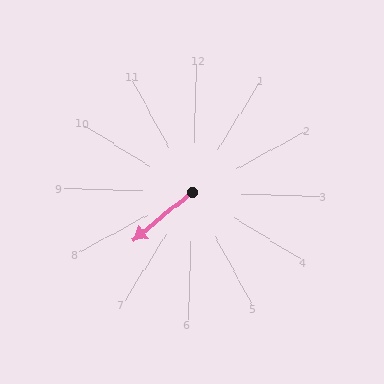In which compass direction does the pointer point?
Southwest.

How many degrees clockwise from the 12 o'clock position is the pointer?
Approximately 229 degrees.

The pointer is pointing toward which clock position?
Roughly 8 o'clock.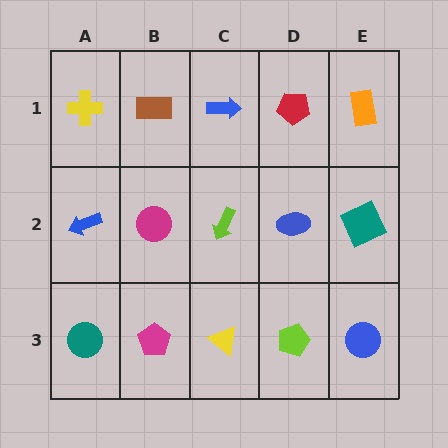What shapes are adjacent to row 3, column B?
A magenta circle (row 2, column B), a teal circle (row 3, column A), a yellow triangle (row 3, column C).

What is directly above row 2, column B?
A brown rectangle.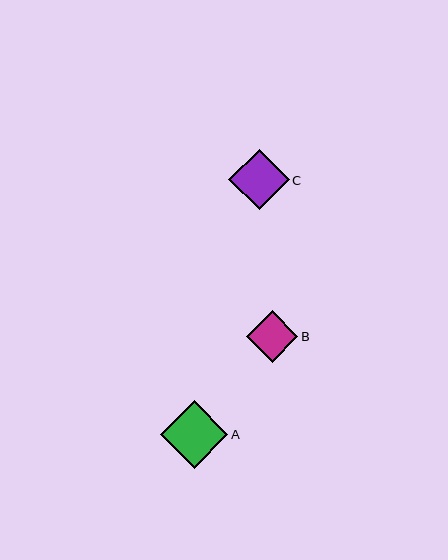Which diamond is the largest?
Diamond A is the largest with a size of approximately 67 pixels.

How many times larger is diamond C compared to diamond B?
Diamond C is approximately 1.2 times the size of diamond B.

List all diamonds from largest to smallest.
From largest to smallest: A, C, B.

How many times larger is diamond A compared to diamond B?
Diamond A is approximately 1.3 times the size of diamond B.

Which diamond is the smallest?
Diamond B is the smallest with a size of approximately 52 pixels.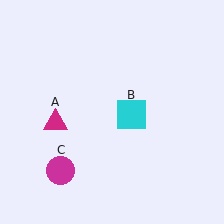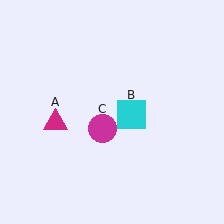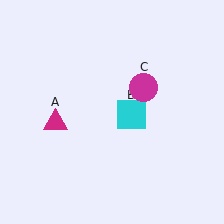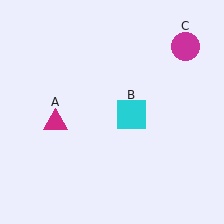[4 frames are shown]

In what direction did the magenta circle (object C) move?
The magenta circle (object C) moved up and to the right.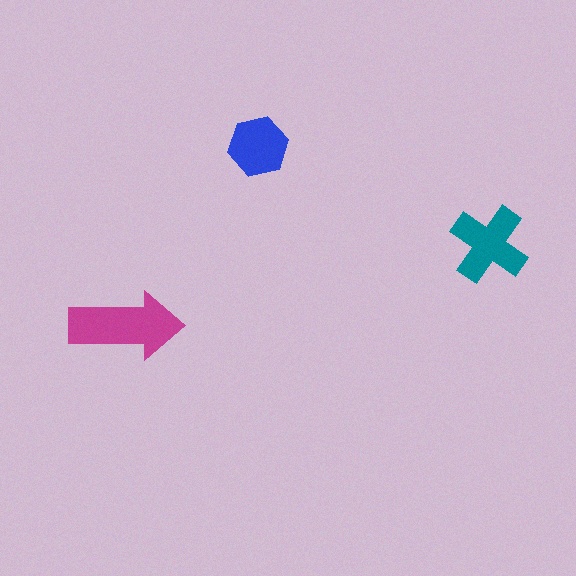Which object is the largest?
The magenta arrow.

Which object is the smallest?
The blue hexagon.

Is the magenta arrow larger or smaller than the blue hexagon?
Larger.